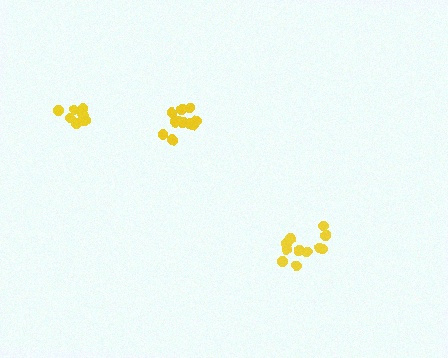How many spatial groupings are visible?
There are 3 spatial groupings.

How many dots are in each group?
Group 1: 8 dots, Group 2: 11 dots, Group 3: 11 dots (30 total).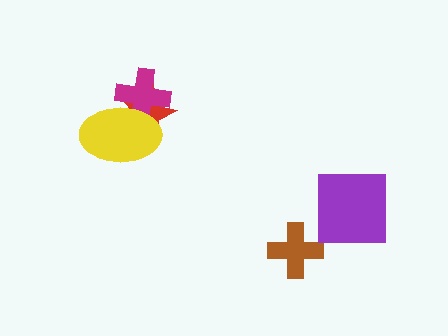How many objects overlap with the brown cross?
0 objects overlap with the brown cross.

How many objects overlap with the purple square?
0 objects overlap with the purple square.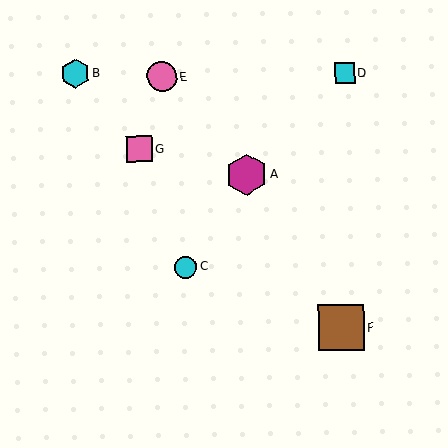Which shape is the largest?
The brown square (labeled F) is the largest.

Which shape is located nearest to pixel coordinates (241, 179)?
The magenta hexagon (labeled A) at (246, 175) is nearest to that location.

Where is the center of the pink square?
The center of the pink square is at (139, 149).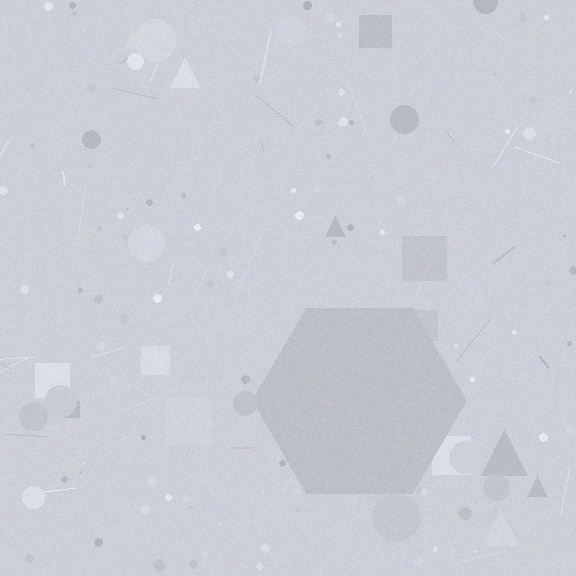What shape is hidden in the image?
A hexagon is hidden in the image.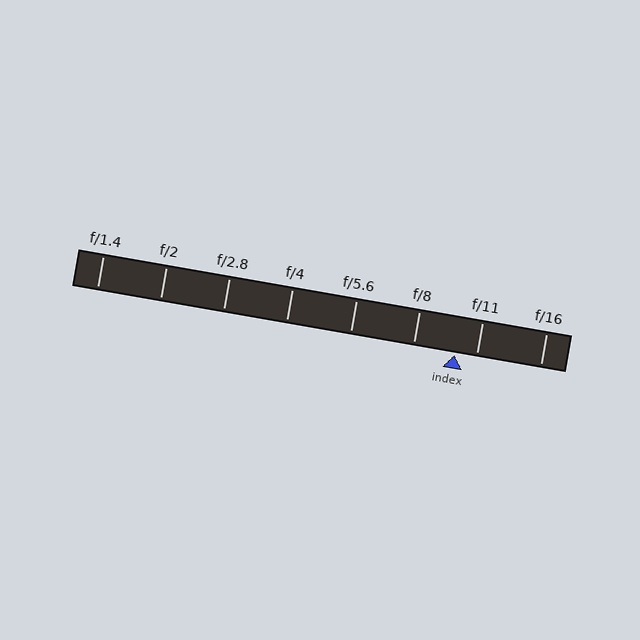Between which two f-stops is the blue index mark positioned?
The index mark is between f/8 and f/11.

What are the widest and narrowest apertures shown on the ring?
The widest aperture shown is f/1.4 and the narrowest is f/16.